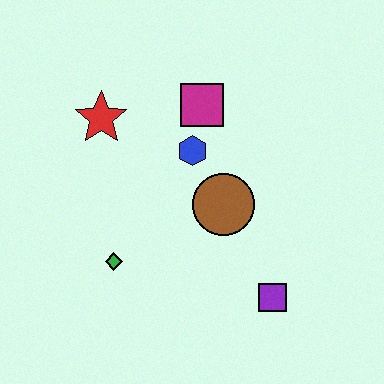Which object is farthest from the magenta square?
The purple square is farthest from the magenta square.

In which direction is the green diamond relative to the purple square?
The green diamond is to the left of the purple square.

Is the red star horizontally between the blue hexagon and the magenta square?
No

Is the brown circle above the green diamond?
Yes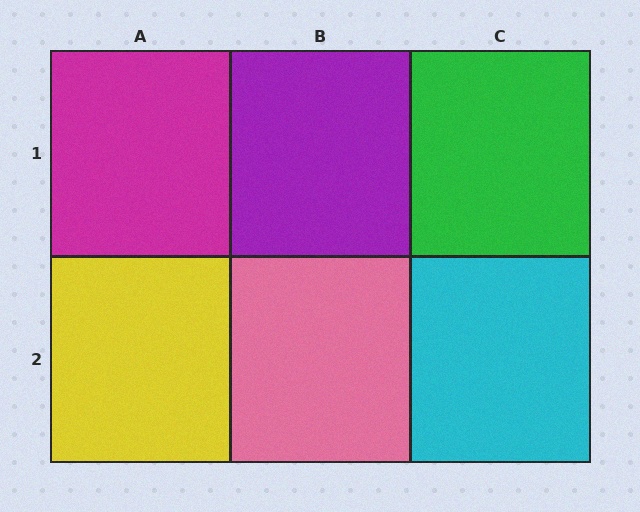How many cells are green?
1 cell is green.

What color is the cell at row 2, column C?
Cyan.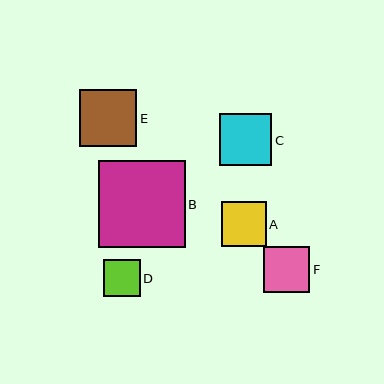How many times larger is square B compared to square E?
Square B is approximately 1.5 times the size of square E.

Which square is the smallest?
Square D is the smallest with a size of approximately 37 pixels.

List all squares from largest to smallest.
From largest to smallest: B, E, C, F, A, D.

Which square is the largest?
Square B is the largest with a size of approximately 87 pixels.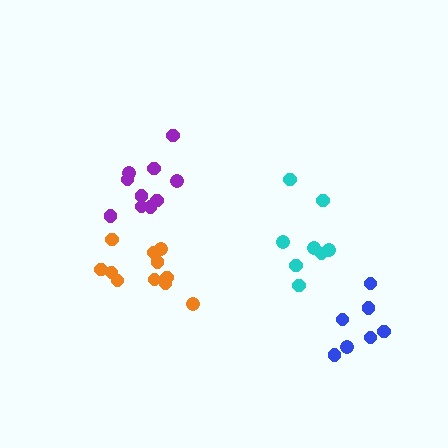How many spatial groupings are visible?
There are 4 spatial groupings.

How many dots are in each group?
Group 1: 8 dots, Group 2: 11 dots, Group 3: 7 dots, Group 4: 10 dots (36 total).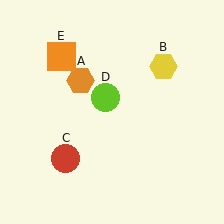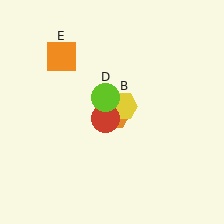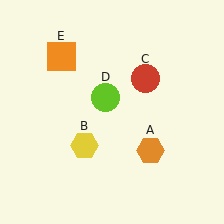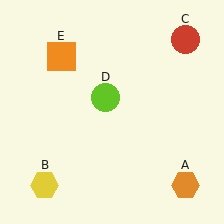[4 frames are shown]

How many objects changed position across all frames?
3 objects changed position: orange hexagon (object A), yellow hexagon (object B), red circle (object C).